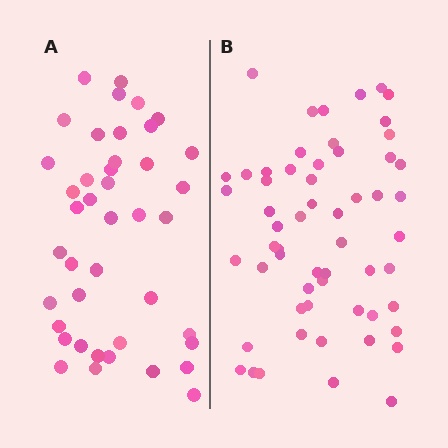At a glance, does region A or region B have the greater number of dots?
Region B (the right region) has more dots.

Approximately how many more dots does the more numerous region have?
Region B has approximately 15 more dots than region A.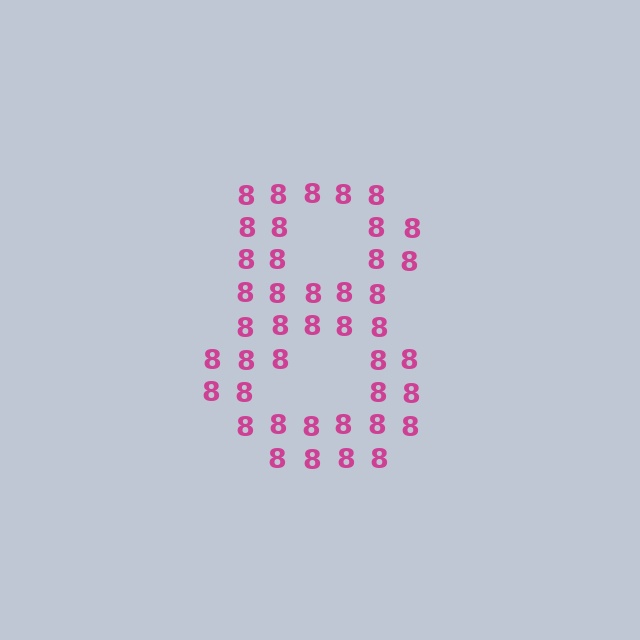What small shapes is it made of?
It is made of small digit 8's.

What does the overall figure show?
The overall figure shows the digit 8.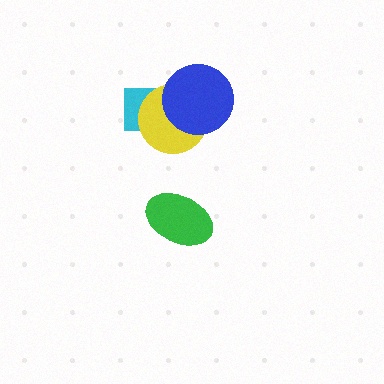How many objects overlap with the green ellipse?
0 objects overlap with the green ellipse.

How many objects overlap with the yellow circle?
2 objects overlap with the yellow circle.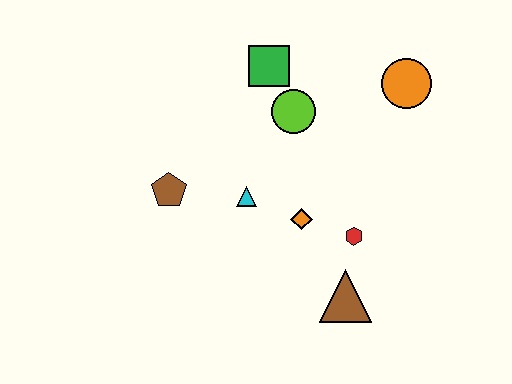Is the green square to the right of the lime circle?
No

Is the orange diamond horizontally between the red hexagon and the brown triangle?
No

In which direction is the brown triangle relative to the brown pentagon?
The brown triangle is to the right of the brown pentagon.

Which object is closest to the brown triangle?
The red hexagon is closest to the brown triangle.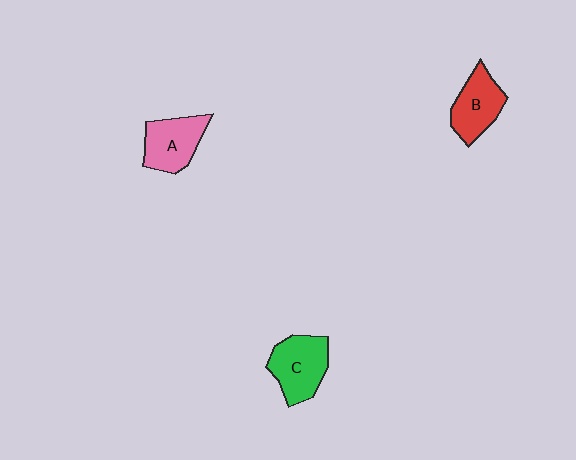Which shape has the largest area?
Shape C (green).